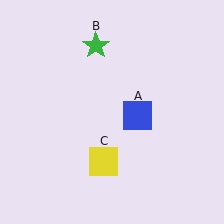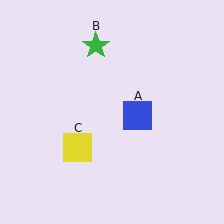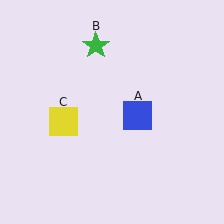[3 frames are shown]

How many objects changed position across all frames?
1 object changed position: yellow square (object C).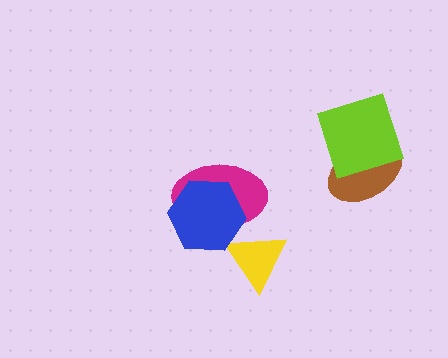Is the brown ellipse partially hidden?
Yes, it is partially covered by another shape.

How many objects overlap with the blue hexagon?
2 objects overlap with the blue hexagon.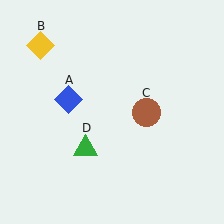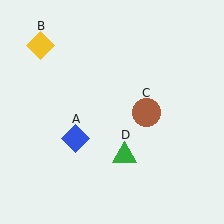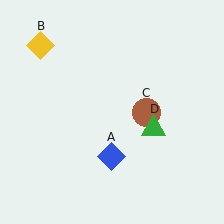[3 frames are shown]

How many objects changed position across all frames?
2 objects changed position: blue diamond (object A), green triangle (object D).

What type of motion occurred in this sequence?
The blue diamond (object A), green triangle (object D) rotated counterclockwise around the center of the scene.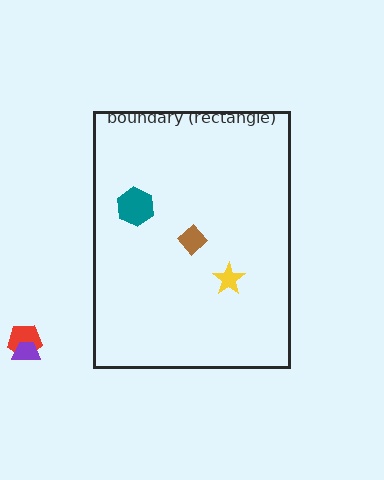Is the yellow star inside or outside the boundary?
Inside.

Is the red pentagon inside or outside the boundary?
Outside.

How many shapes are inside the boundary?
3 inside, 2 outside.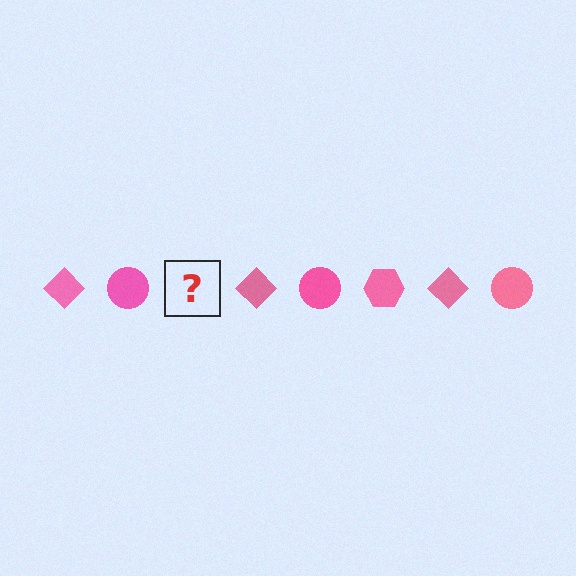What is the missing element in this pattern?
The missing element is a pink hexagon.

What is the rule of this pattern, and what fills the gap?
The rule is that the pattern cycles through diamond, circle, hexagon shapes in pink. The gap should be filled with a pink hexagon.